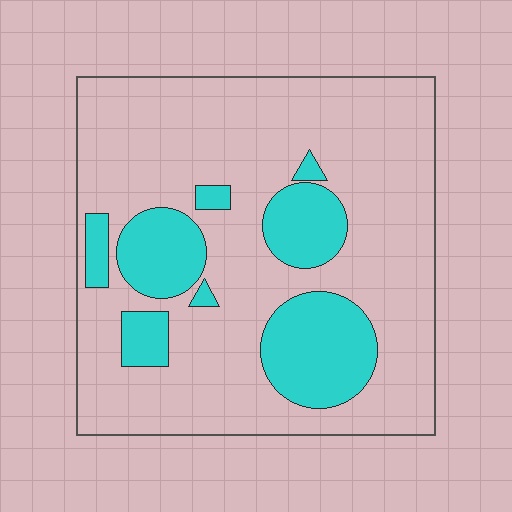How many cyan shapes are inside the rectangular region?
8.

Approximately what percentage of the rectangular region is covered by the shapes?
Approximately 25%.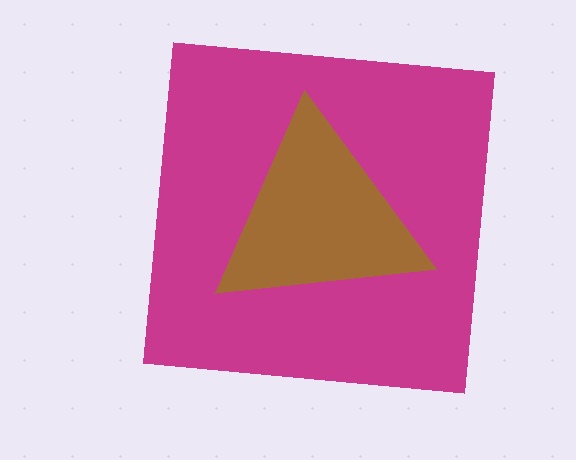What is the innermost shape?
The brown triangle.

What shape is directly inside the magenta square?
The brown triangle.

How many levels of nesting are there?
2.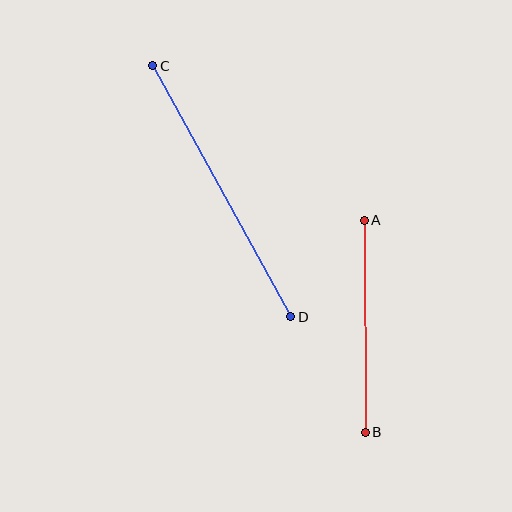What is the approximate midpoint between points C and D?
The midpoint is at approximately (222, 191) pixels.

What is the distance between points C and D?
The distance is approximately 286 pixels.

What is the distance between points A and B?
The distance is approximately 212 pixels.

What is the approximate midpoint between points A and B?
The midpoint is at approximately (365, 326) pixels.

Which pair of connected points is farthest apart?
Points C and D are farthest apart.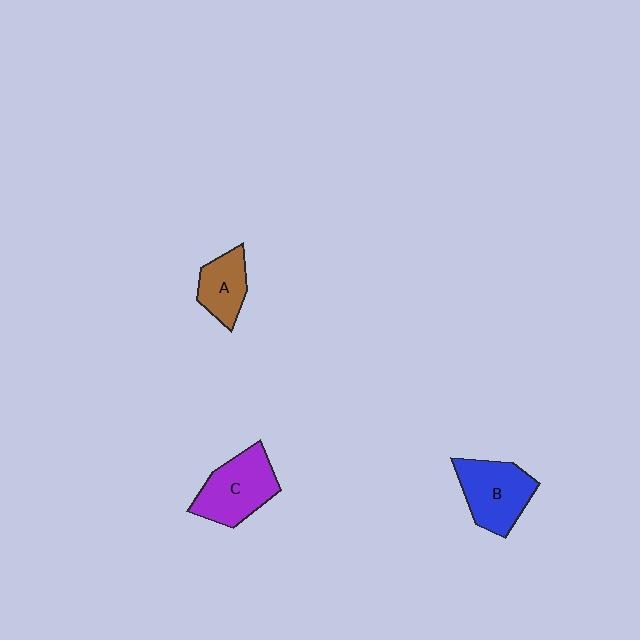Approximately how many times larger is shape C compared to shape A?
Approximately 1.6 times.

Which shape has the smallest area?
Shape A (brown).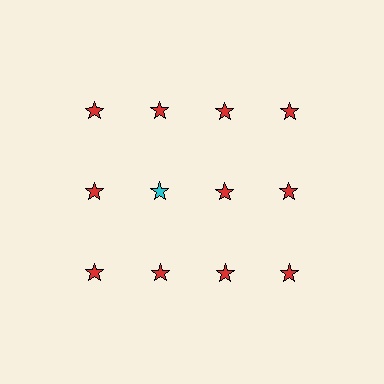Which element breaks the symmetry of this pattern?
The cyan star in the second row, second from left column breaks the symmetry. All other shapes are red stars.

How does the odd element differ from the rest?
It has a different color: cyan instead of red.